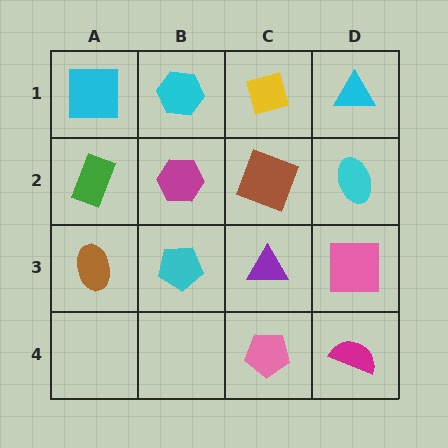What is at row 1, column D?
A cyan triangle.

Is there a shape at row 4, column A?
No, that cell is empty.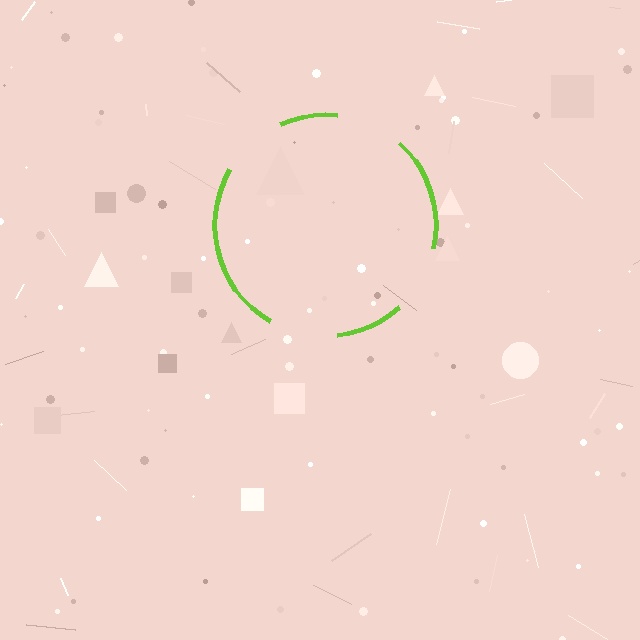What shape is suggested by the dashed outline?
The dashed outline suggests a circle.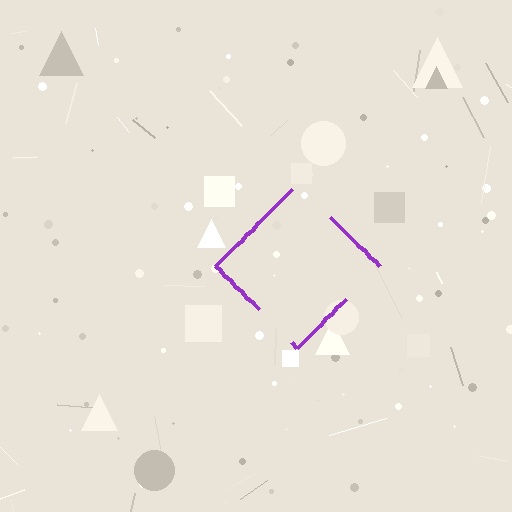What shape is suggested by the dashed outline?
The dashed outline suggests a diamond.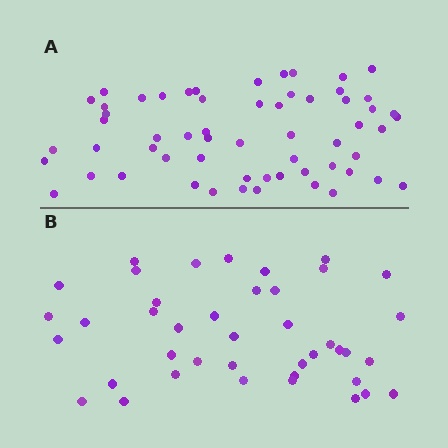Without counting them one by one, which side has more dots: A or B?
Region A (the top region) has more dots.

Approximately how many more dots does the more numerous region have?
Region A has approximately 20 more dots than region B.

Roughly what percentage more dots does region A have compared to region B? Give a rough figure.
About 45% more.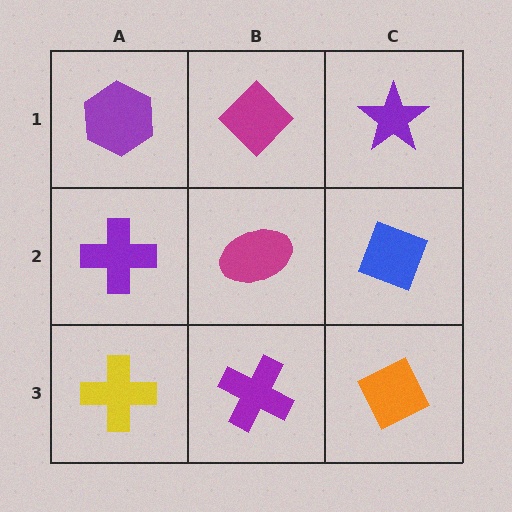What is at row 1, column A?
A purple hexagon.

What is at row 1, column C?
A purple star.